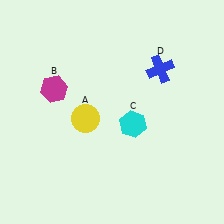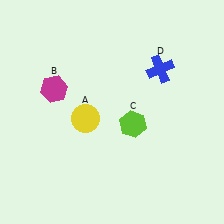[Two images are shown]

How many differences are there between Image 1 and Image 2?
There is 1 difference between the two images.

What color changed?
The hexagon (C) changed from cyan in Image 1 to lime in Image 2.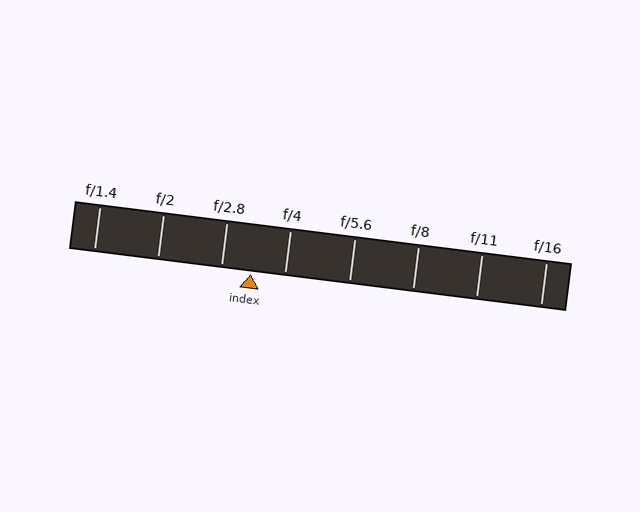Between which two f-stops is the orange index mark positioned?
The index mark is between f/2.8 and f/4.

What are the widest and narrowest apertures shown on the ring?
The widest aperture shown is f/1.4 and the narrowest is f/16.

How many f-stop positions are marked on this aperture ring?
There are 8 f-stop positions marked.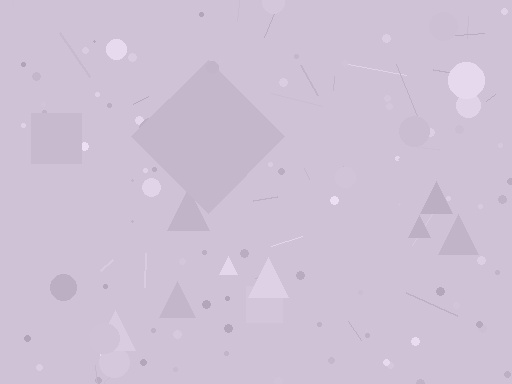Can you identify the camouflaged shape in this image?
The camouflaged shape is a diamond.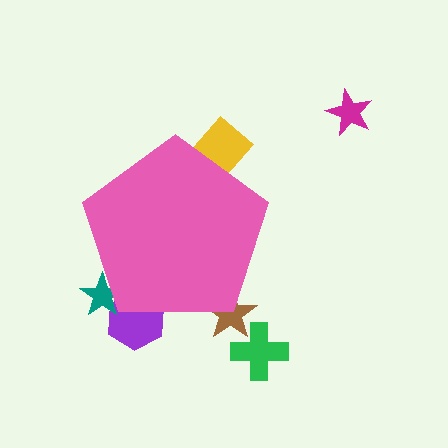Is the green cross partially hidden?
No, the green cross is fully visible.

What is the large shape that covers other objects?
A pink pentagon.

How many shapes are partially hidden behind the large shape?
4 shapes are partially hidden.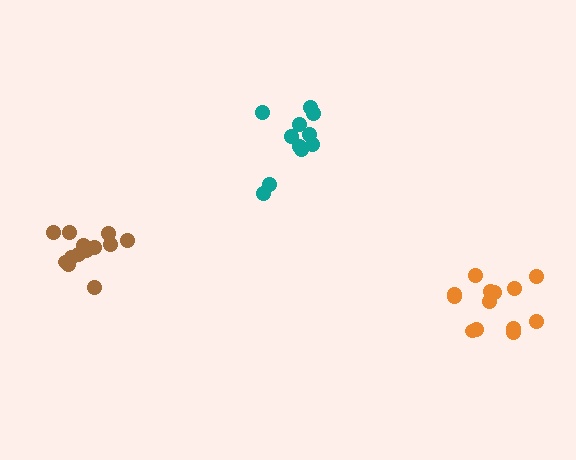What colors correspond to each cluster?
The clusters are colored: brown, teal, orange.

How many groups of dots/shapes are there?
There are 3 groups.